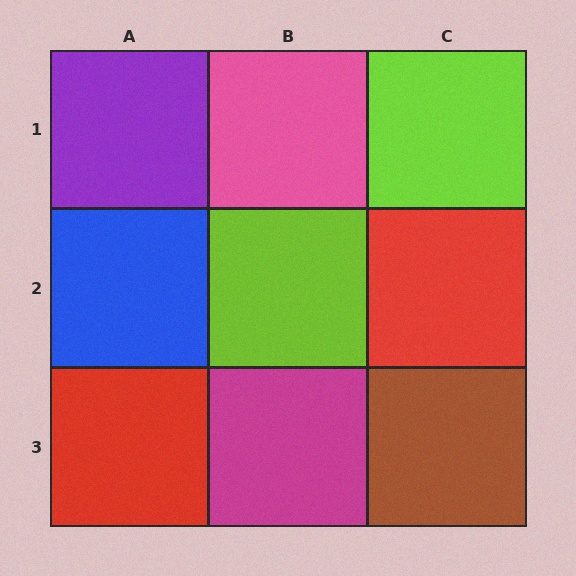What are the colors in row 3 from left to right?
Red, magenta, brown.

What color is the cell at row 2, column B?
Lime.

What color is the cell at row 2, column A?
Blue.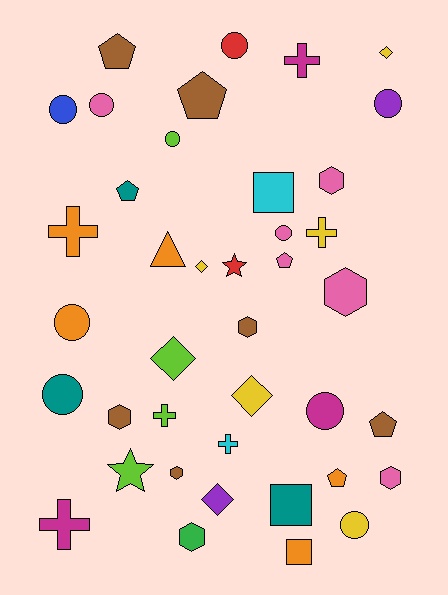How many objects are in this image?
There are 40 objects.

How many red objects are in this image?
There are 2 red objects.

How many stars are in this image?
There are 2 stars.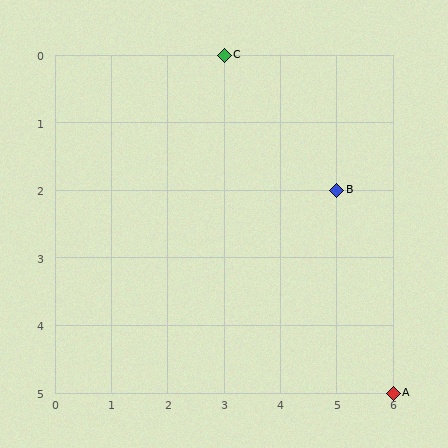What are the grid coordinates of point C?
Point C is at grid coordinates (3, 0).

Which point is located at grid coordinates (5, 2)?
Point B is at (5, 2).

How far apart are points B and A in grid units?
Points B and A are 1 column and 3 rows apart (about 3.2 grid units diagonally).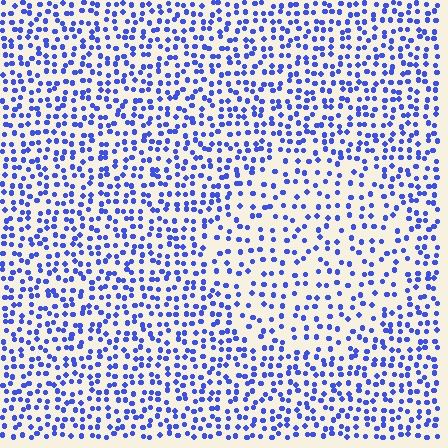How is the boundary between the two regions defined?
The boundary is defined by a change in element density (approximately 1.7x ratio). All elements are the same color, size, and shape.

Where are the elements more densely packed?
The elements are more densely packed outside the circle boundary.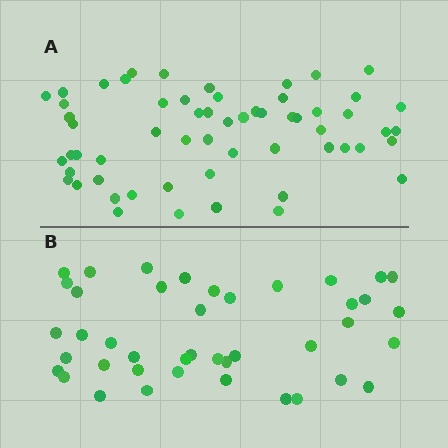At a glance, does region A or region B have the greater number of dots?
Region A (the top region) has more dots.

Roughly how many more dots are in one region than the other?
Region A has approximately 15 more dots than region B.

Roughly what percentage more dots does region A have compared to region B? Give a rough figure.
About 40% more.